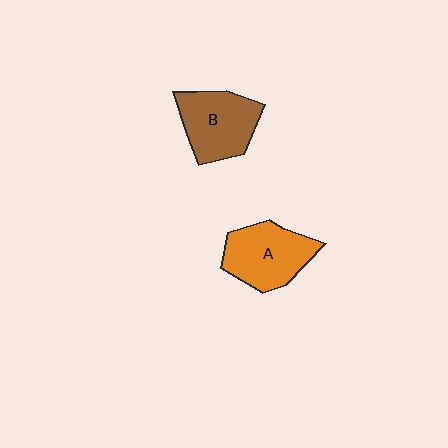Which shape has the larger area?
Shape A (orange).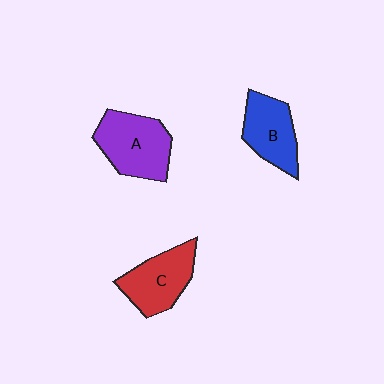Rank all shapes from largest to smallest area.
From largest to smallest: A (purple), C (red), B (blue).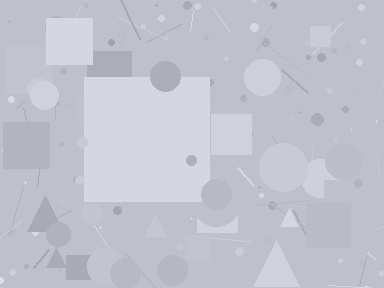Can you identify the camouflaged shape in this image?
The camouflaged shape is a square.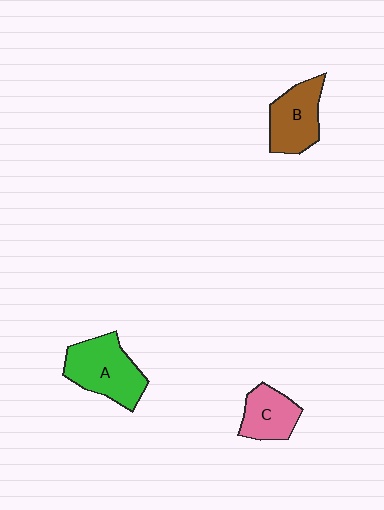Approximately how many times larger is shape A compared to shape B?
Approximately 1.2 times.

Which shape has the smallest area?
Shape C (pink).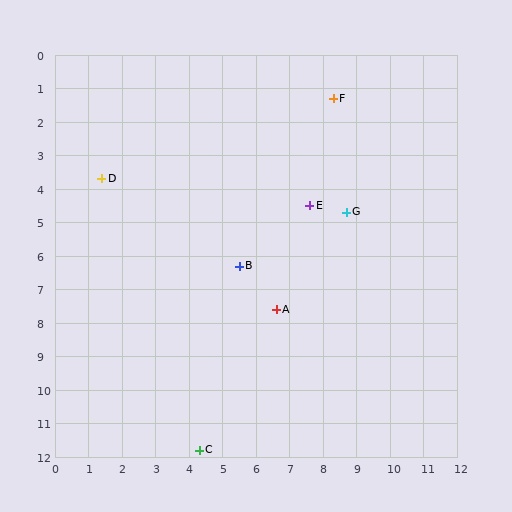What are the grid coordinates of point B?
Point B is at approximately (5.5, 6.3).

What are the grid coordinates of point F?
Point F is at approximately (8.3, 1.3).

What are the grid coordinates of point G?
Point G is at approximately (8.7, 4.7).